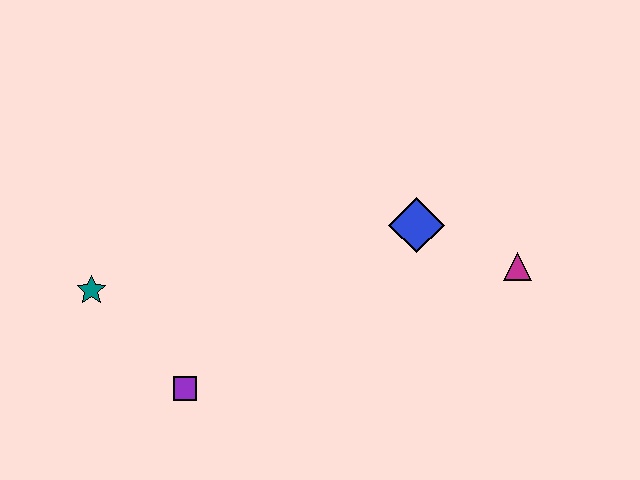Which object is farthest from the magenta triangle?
The teal star is farthest from the magenta triangle.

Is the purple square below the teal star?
Yes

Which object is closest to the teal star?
The purple square is closest to the teal star.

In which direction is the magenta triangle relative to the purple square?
The magenta triangle is to the right of the purple square.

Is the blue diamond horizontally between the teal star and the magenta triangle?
Yes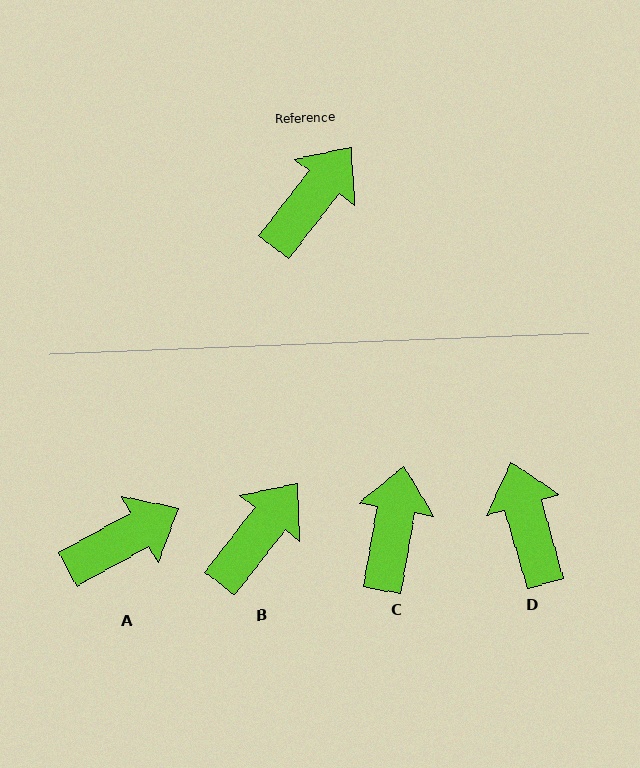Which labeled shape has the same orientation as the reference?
B.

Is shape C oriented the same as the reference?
No, it is off by about 28 degrees.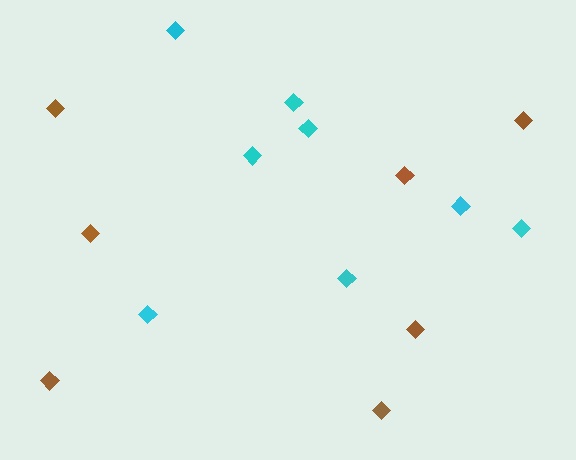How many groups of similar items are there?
There are 2 groups: one group of brown diamonds (7) and one group of cyan diamonds (8).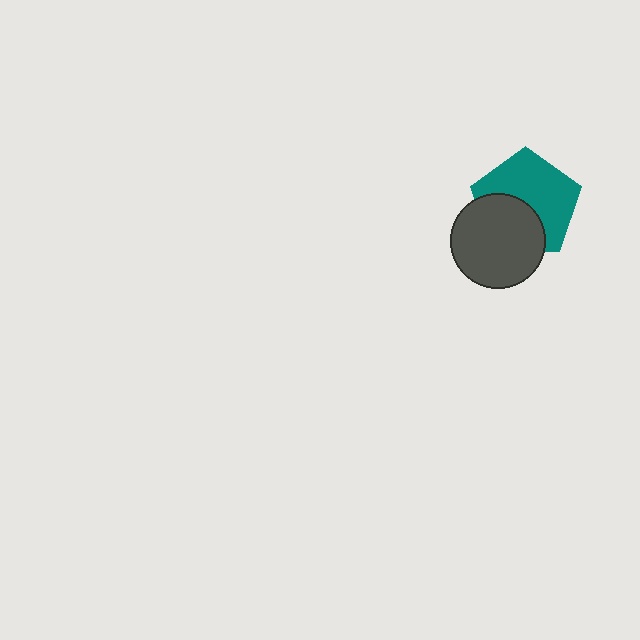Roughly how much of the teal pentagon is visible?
About half of it is visible (roughly 61%).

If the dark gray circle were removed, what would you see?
You would see the complete teal pentagon.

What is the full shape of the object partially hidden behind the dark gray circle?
The partially hidden object is a teal pentagon.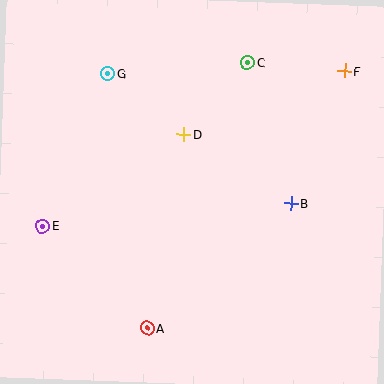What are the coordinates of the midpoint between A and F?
The midpoint between A and F is at (246, 200).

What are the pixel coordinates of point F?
Point F is at (345, 71).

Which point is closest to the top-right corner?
Point F is closest to the top-right corner.